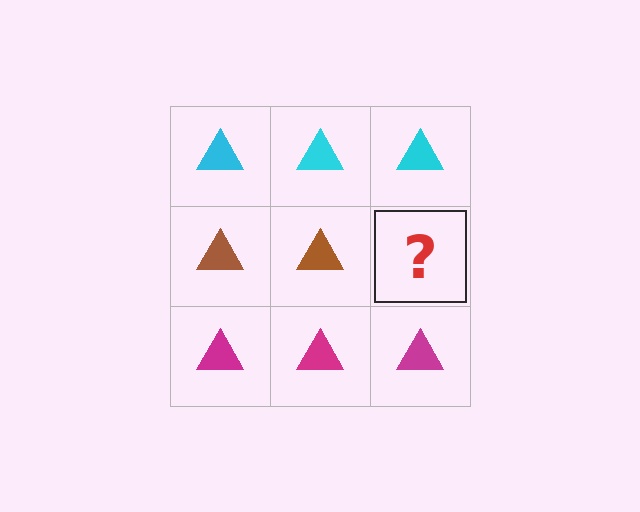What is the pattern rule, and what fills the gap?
The rule is that each row has a consistent color. The gap should be filled with a brown triangle.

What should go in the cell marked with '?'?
The missing cell should contain a brown triangle.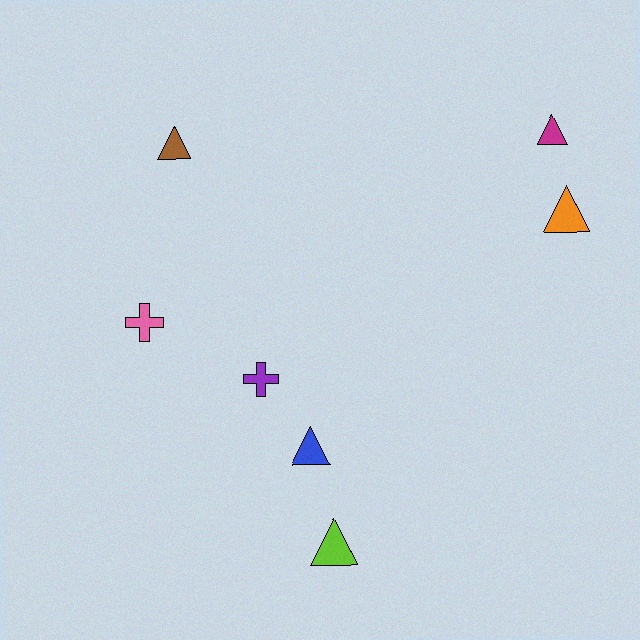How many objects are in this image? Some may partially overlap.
There are 7 objects.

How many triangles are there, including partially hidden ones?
There are 5 triangles.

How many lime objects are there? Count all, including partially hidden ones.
There is 1 lime object.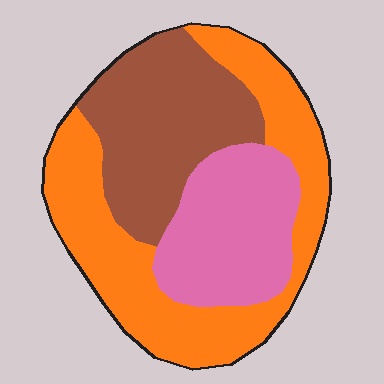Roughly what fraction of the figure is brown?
Brown takes up between a quarter and a half of the figure.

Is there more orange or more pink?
Orange.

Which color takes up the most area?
Orange, at roughly 45%.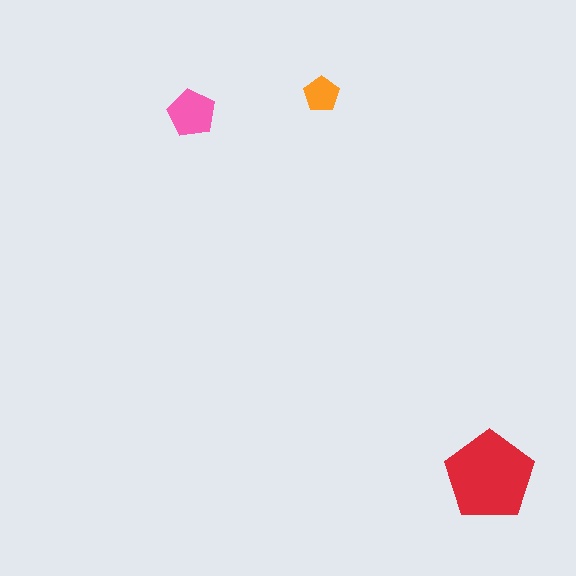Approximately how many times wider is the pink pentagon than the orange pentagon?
About 1.5 times wider.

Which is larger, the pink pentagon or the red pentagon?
The red one.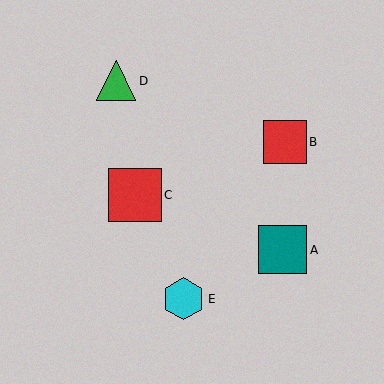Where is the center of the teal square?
The center of the teal square is at (282, 250).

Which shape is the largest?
The red square (labeled C) is the largest.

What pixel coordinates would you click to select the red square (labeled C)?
Click at (135, 195) to select the red square C.